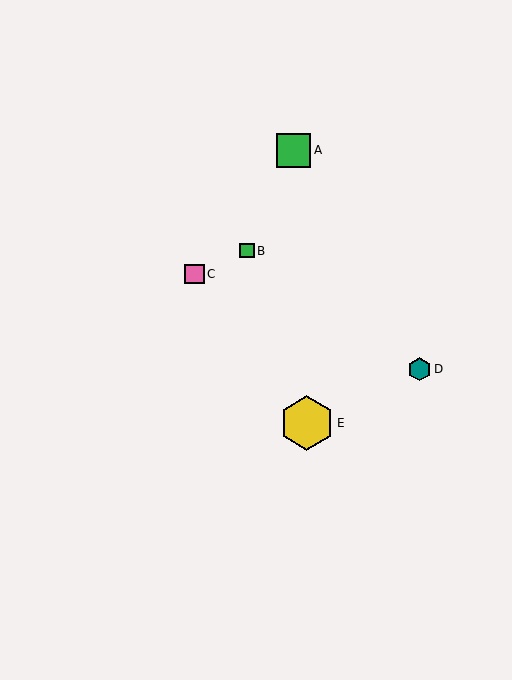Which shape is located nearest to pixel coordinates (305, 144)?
The green square (labeled A) at (294, 150) is nearest to that location.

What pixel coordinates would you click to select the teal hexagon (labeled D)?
Click at (420, 369) to select the teal hexagon D.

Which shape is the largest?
The yellow hexagon (labeled E) is the largest.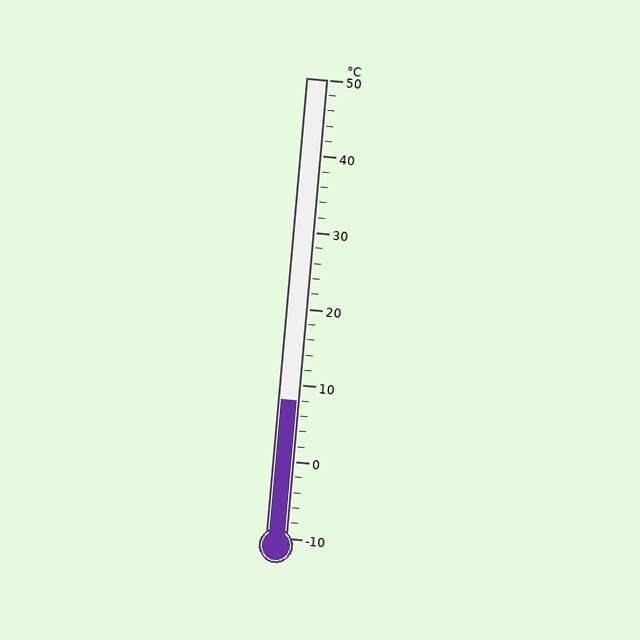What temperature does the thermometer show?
The thermometer shows approximately 8°C.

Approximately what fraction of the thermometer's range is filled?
The thermometer is filled to approximately 30% of its range.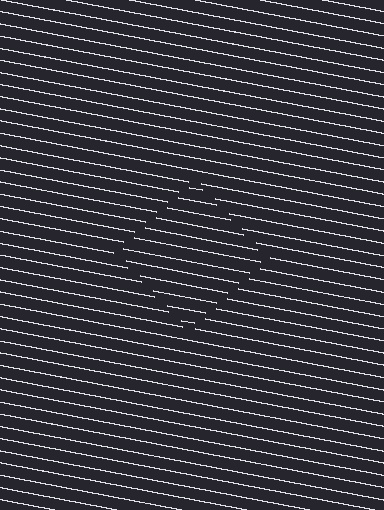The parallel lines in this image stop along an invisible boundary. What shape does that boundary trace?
An illusory square. The interior of the shape contains the same grating, shifted by half a period — the contour is defined by the phase discontinuity where line-ends from the inner and outer gratings abut.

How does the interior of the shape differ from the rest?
The interior of the shape contains the same grating, shifted by half a period — the contour is defined by the phase discontinuity where line-ends from the inner and outer gratings abut.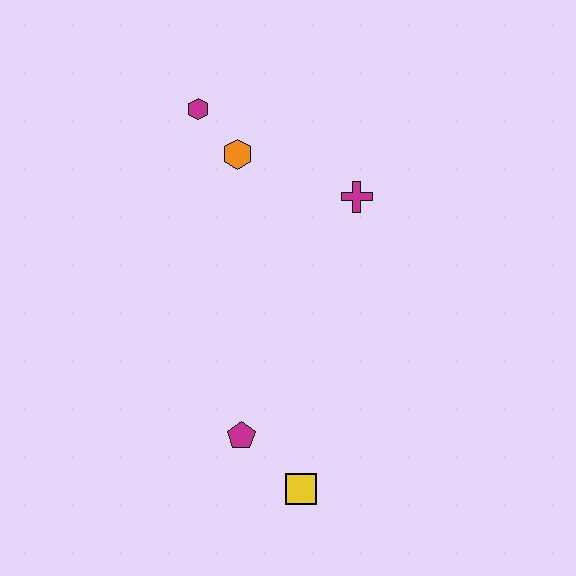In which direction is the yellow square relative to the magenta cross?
The yellow square is below the magenta cross.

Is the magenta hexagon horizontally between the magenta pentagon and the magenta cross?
No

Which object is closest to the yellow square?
The magenta pentagon is closest to the yellow square.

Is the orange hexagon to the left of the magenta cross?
Yes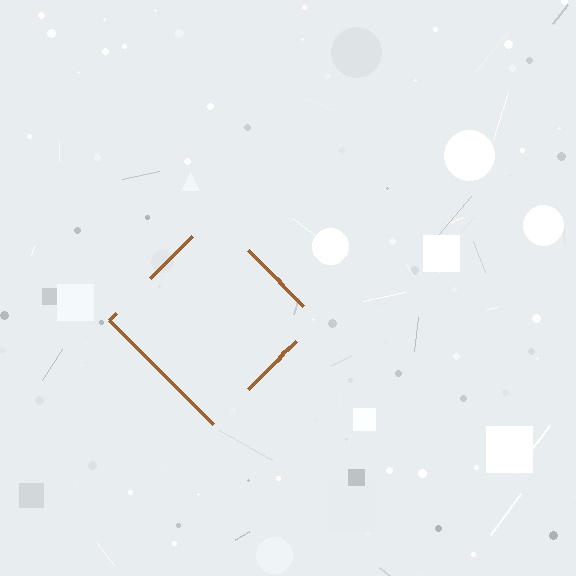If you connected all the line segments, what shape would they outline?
They would outline a diamond.